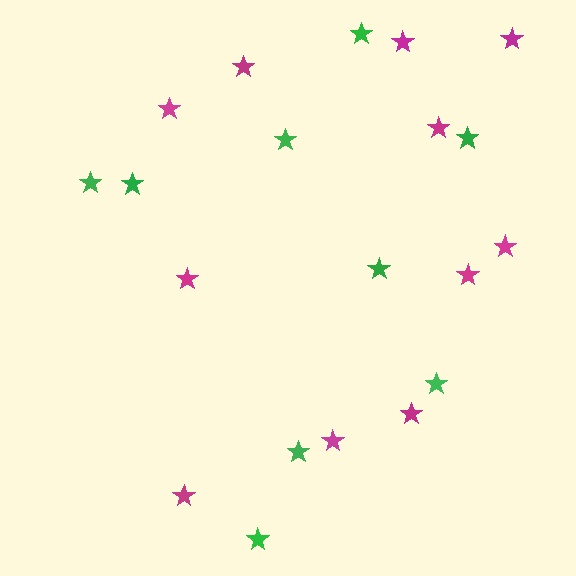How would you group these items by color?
There are 2 groups: one group of green stars (9) and one group of magenta stars (11).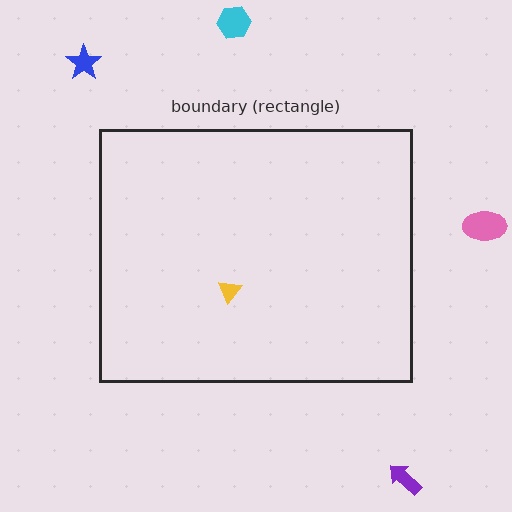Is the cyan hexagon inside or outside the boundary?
Outside.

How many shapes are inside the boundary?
1 inside, 4 outside.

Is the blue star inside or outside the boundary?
Outside.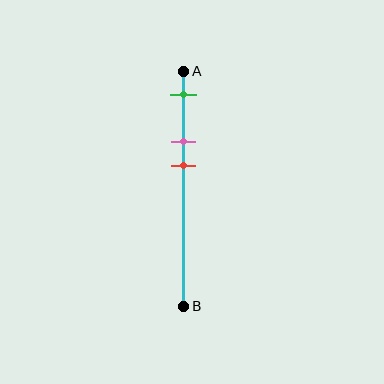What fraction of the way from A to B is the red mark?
The red mark is approximately 40% (0.4) of the way from A to B.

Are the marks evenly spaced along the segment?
Yes, the marks are approximately evenly spaced.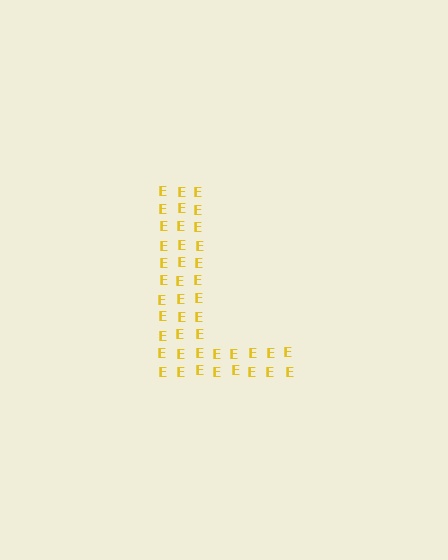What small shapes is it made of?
It is made of small letter E's.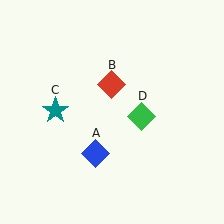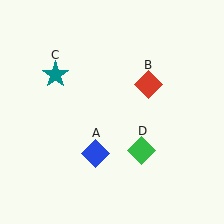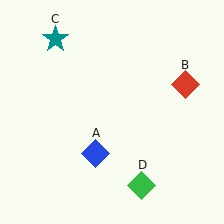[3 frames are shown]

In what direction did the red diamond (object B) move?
The red diamond (object B) moved right.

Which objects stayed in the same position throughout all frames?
Blue diamond (object A) remained stationary.